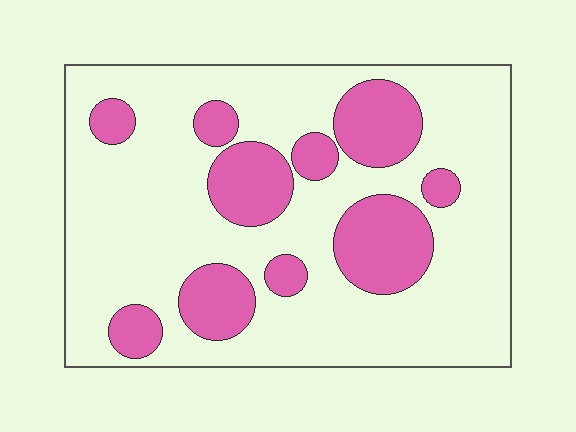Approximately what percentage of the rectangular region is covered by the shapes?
Approximately 25%.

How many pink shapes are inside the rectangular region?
10.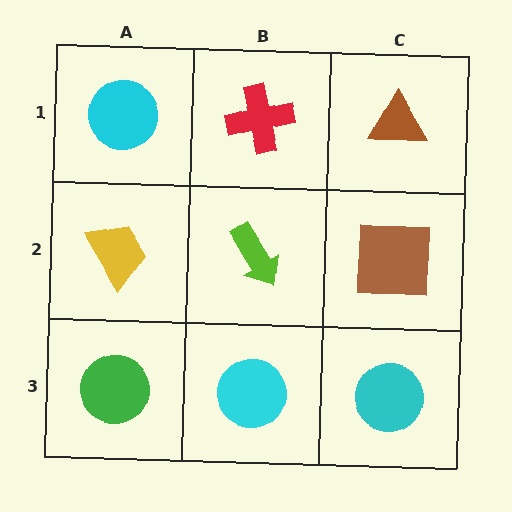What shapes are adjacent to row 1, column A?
A yellow trapezoid (row 2, column A), a red cross (row 1, column B).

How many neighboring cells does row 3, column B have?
3.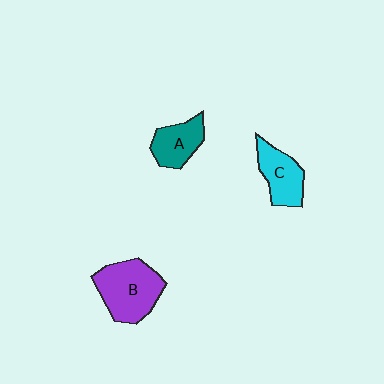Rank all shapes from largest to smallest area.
From largest to smallest: B (purple), C (cyan), A (teal).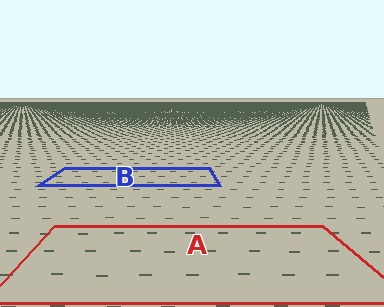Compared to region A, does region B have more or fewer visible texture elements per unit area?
Region B has more texture elements per unit area — they are packed more densely because it is farther away.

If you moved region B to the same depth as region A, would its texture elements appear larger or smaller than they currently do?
They would appear larger. At a closer depth, the same texture elements are projected at a bigger on-screen size.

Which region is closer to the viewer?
Region A is closer. The texture elements there are larger and more spread out.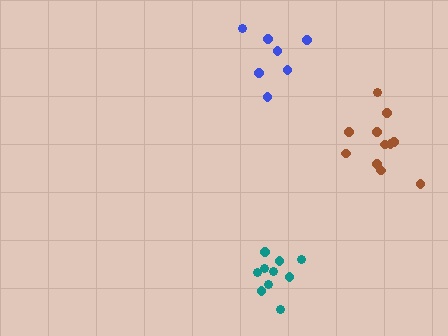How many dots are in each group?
Group 1: 10 dots, Group 2: 7 dots, Group 3: 11 dots (28 total).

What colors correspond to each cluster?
The clusters are colored: teal, blue, brown.